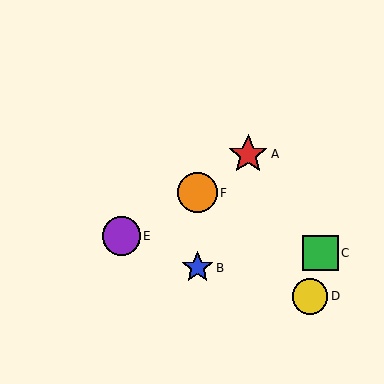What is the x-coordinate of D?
Object D is at x≈310.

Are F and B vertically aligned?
Yes, both are at x≈197.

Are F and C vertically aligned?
No, F is at x≈197 and C is at x≈320.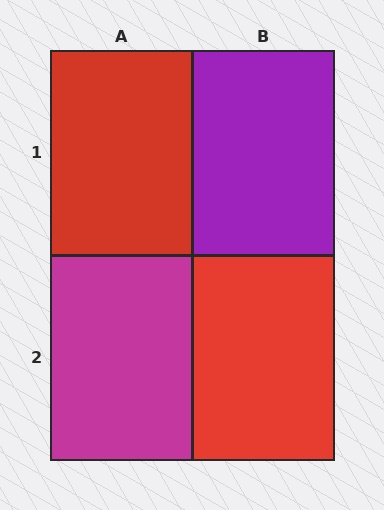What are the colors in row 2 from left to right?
Magenta, red.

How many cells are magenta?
1 cell is magenta.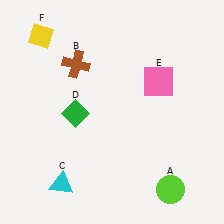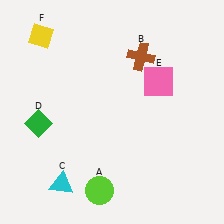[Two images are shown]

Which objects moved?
The objects that moved are: the lime circle (A), the brown cross (B), the green diamond (D).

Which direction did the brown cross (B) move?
The brown cross (B) moved right.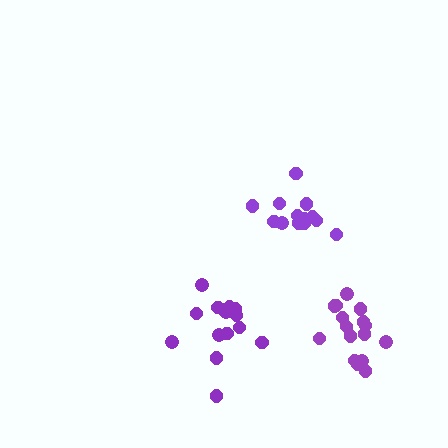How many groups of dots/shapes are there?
There are 3 groups.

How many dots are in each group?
Group 1: 14 dots, Group 2: 16 dots, Group 3: 15 dots (45 total).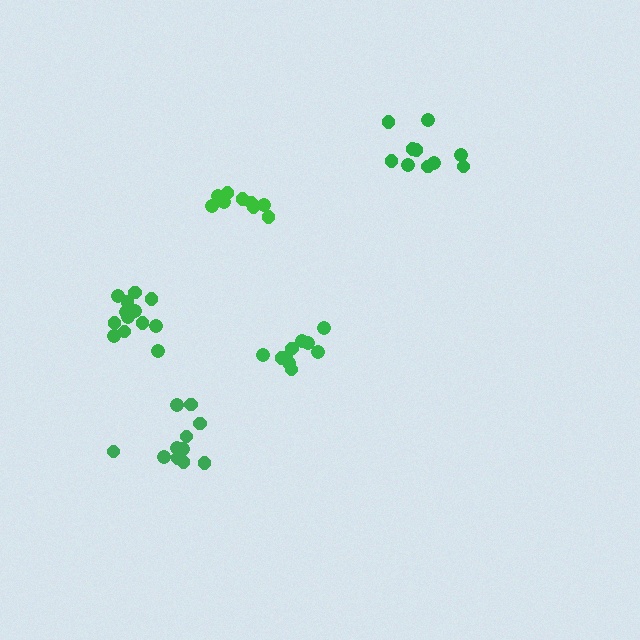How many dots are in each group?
Group 1: 10 dots, Group 2: 9 dots, Group 3: 10 dots, Group 4: 13 dots, Group 5: 13 dots (55 total).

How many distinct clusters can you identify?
There are 5 distinct clusters.